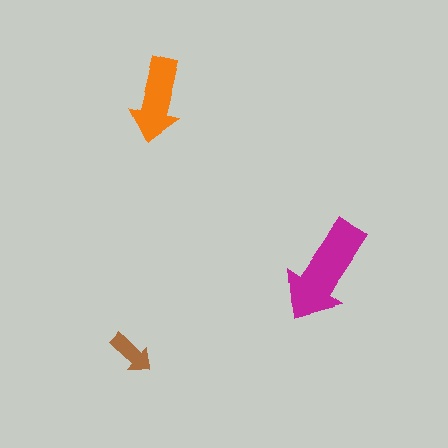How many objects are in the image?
There are 3 objects in the image.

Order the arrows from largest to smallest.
the magenta one, the orange one, the brown one.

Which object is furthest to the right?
The magenta arrow is rightmost.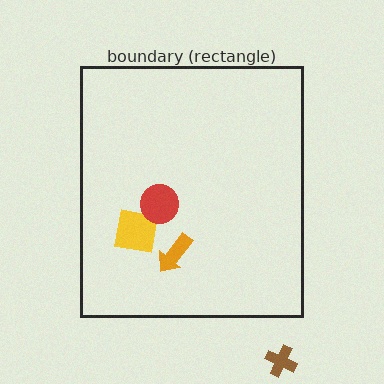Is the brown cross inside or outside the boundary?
Outside.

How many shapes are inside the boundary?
3 inside, 1 outside.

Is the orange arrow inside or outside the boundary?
Inside.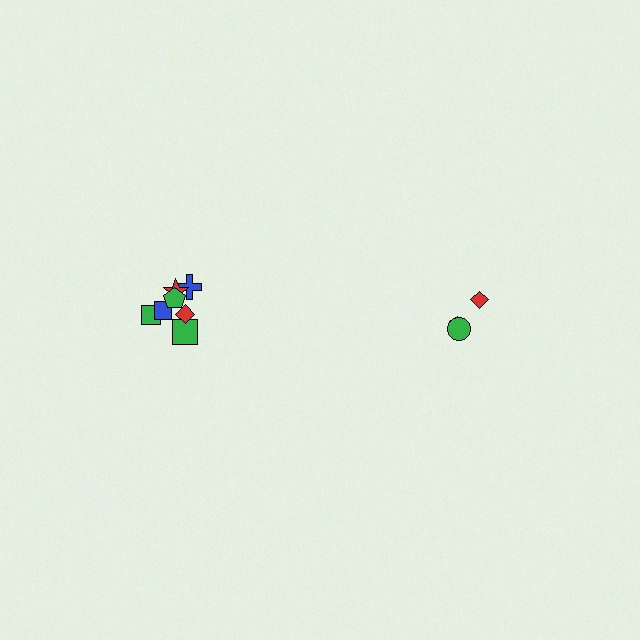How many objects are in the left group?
There are 7 objects.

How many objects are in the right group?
There are 3 objects.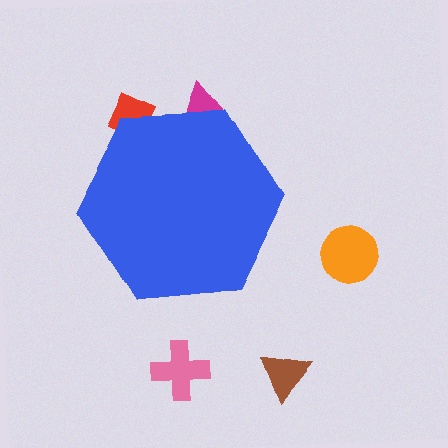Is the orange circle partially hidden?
No, the orange circle is fully visible.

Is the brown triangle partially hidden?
No, the brown triangle is fully visible.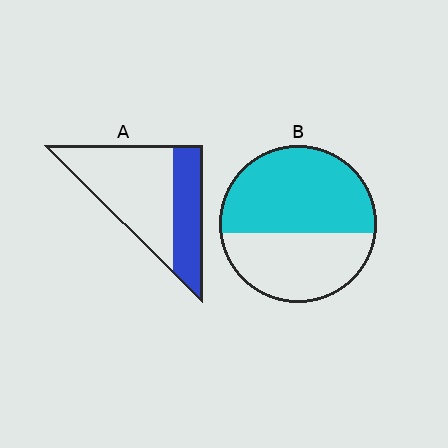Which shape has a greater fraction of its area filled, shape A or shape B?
Shape B.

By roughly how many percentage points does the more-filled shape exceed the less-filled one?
By roughly 25 percentage points (B over A).